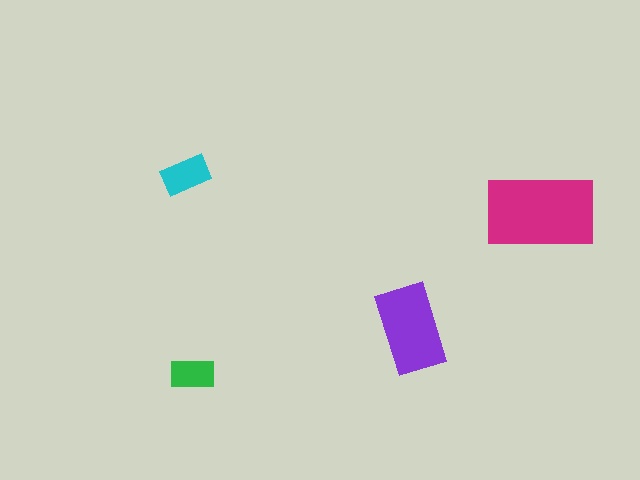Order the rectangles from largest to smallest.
the magenta one, the purple one, the cyan one, the green one.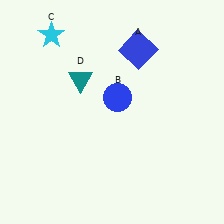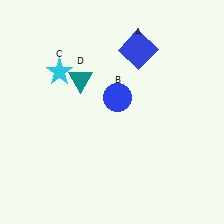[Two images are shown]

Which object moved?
The cyan star (C) moved down.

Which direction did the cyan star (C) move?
The cyan star (C) moved down.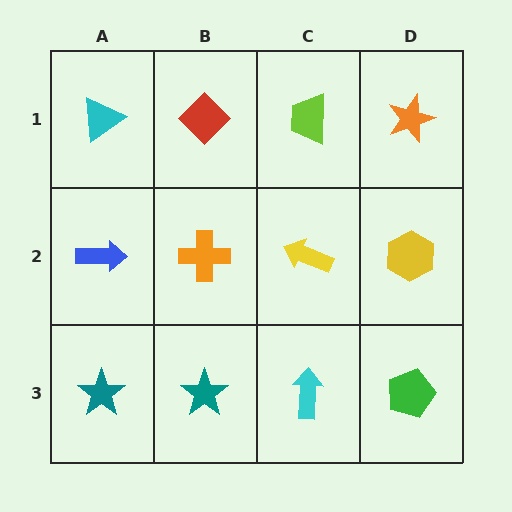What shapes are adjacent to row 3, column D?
A yellow hexagon (row 2, column D), a cyan arrow (row 3, column C).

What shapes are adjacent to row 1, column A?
A blue arrow (row 2, column A), a red diamond (row 1, column B).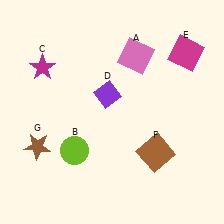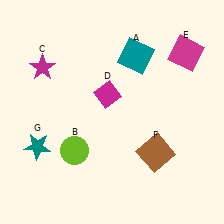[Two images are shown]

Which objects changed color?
A changed from pink to teal. D changed from purple to magenta. G changed from brown to teal.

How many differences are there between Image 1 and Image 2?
There are 3 differences between the two images.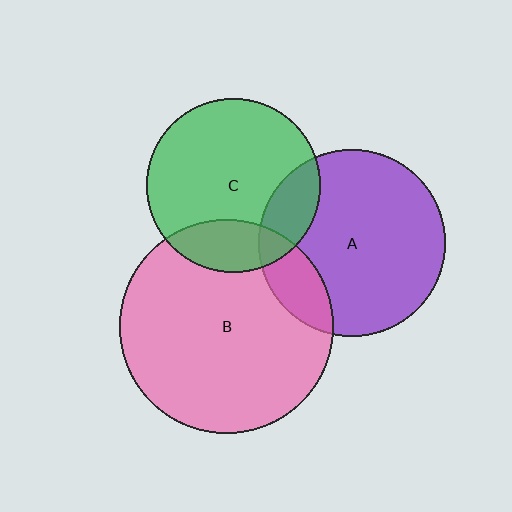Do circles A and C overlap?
Yes.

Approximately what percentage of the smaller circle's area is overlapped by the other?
Approximately 15%.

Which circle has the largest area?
Circle B (pink).